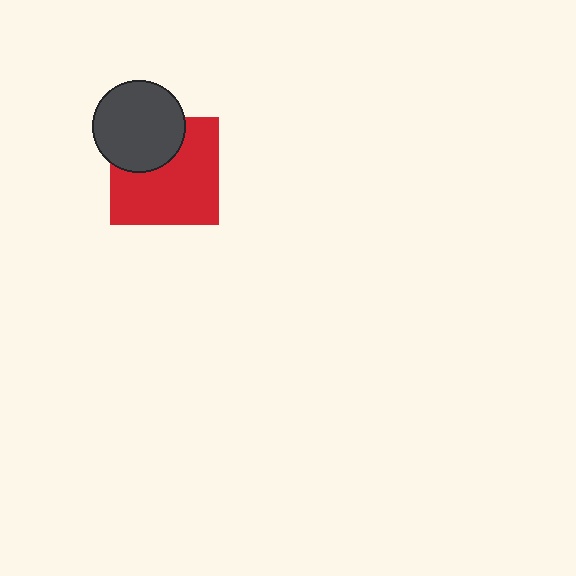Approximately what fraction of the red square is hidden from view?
Roughly 31% of the red square is hidden behind the dark gray circle.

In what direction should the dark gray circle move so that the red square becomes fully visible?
The dark gray circle should move up. That is the shortest direction to clear the overlap and leave the red square fully visible.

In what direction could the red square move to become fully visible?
The red square could move down. That would shift it out from behind the dark gray circle entirely.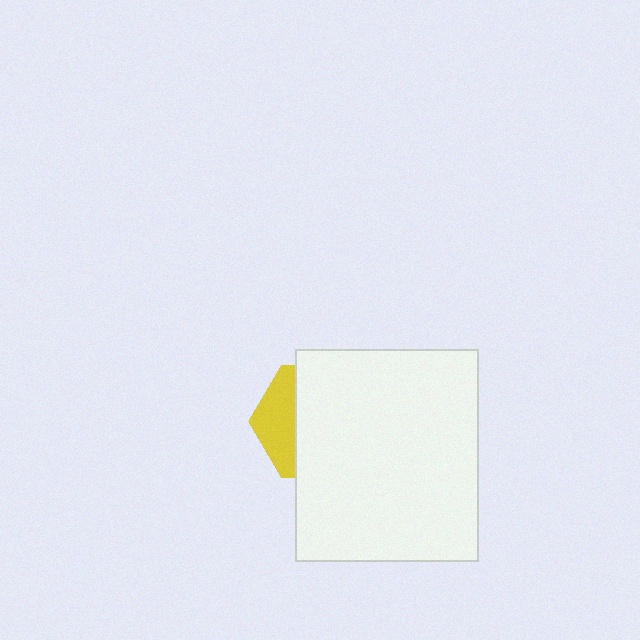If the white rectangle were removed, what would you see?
You would see the complete yellow hexagon.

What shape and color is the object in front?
The object in front is a white rectangle.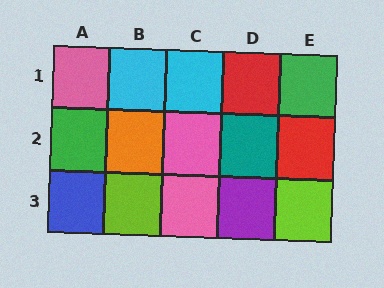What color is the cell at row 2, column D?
Teal.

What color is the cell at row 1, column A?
Pink.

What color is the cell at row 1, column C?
Cyan.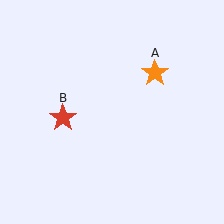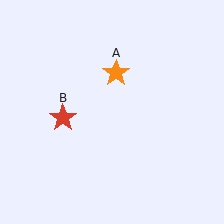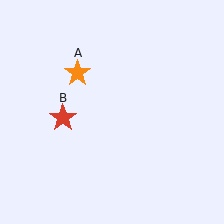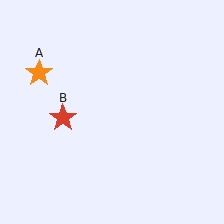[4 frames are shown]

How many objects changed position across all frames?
1 object changed position: orange star (object A).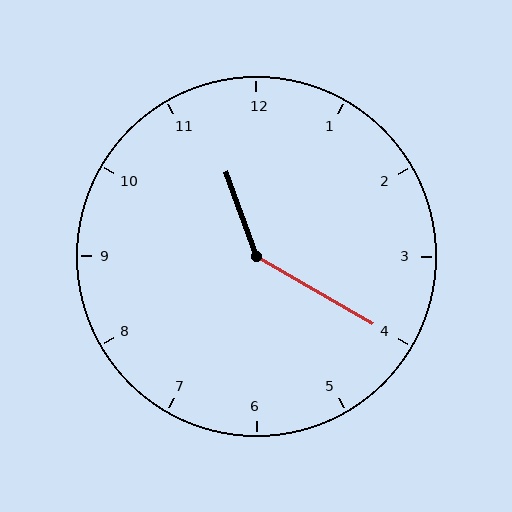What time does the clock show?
11:20.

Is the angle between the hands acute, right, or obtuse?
It is obtuse.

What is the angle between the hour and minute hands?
Approximately 140 degrees.